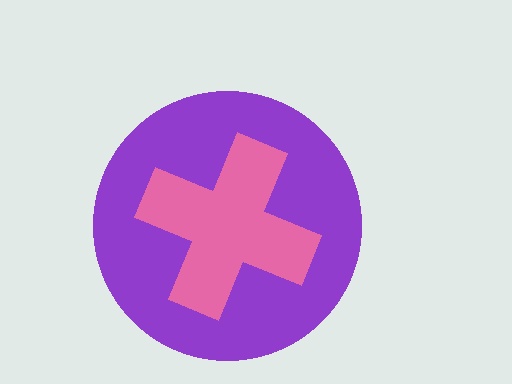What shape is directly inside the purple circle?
The pink cross.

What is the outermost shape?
The purple circle.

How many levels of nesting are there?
2.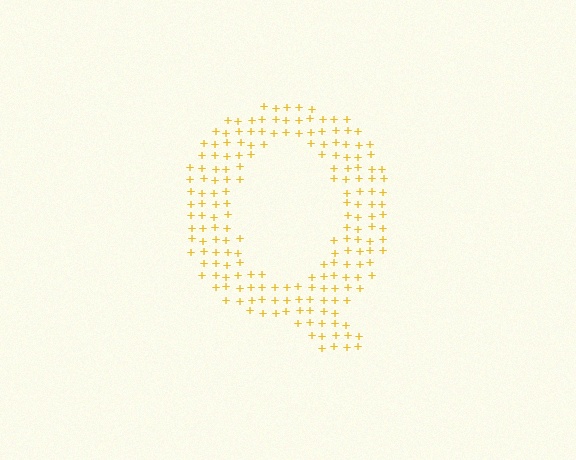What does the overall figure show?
The overall figure shows the letter Q.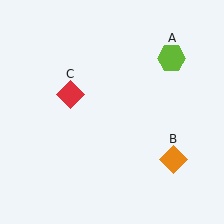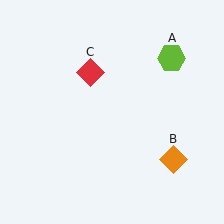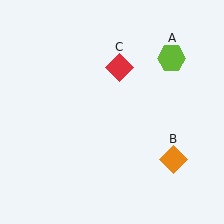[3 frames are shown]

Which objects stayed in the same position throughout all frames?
Lime hexagon (object A) and orange diamond (object B) remained stationary.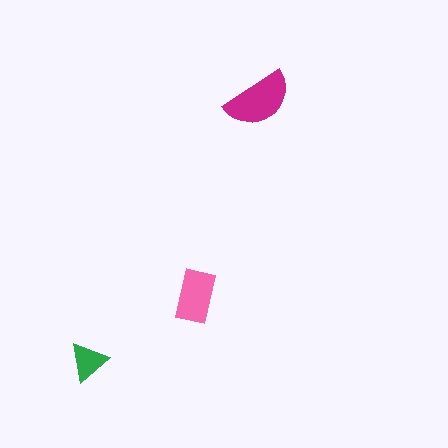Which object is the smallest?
The green triangle.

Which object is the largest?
The magenta semicircle.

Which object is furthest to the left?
The green triangle is leftmost.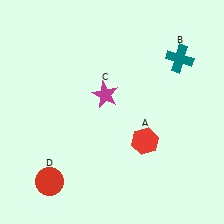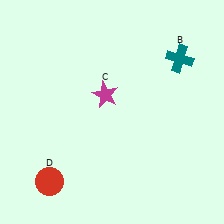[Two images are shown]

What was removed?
The red hexagon (A) was removed in Image 2.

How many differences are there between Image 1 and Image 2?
There is 1 difference between the two images.